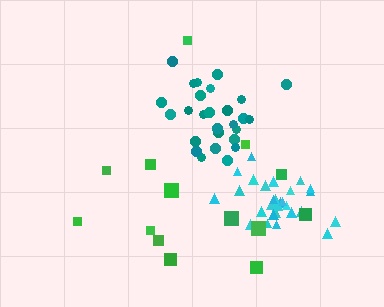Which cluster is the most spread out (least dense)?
Green.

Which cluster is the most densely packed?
Cyan.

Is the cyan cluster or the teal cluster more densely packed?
Cyan.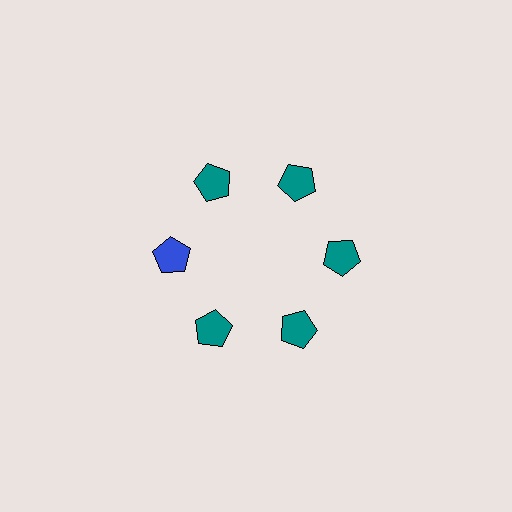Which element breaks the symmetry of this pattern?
The blue pentagon at roughly the 9 o'clock position breaks the symmetry. All other shapes are teal pentagons.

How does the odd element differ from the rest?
It has a different color: blue instead of teal.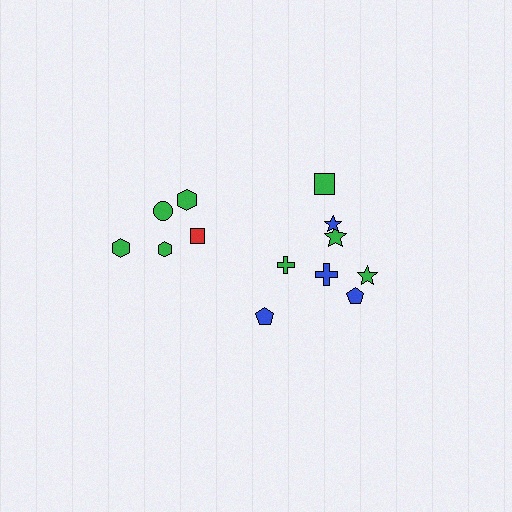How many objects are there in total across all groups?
There are 13 objects.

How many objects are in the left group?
There are 5 objects.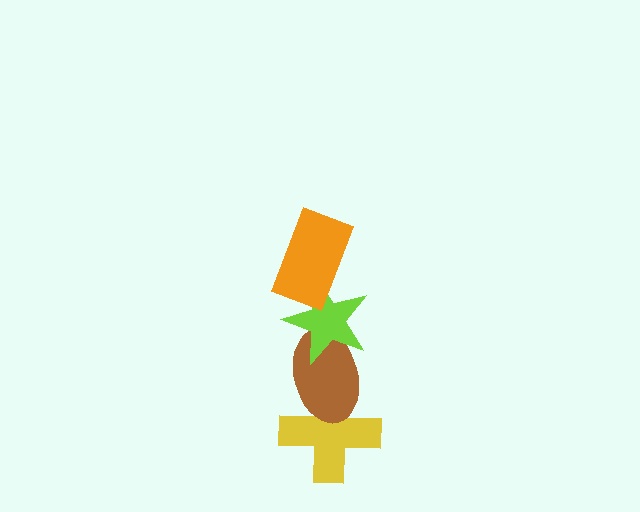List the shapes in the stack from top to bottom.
From top to bottom: the orange rectangle, the lime star, the brown ellipse, the yellow cross.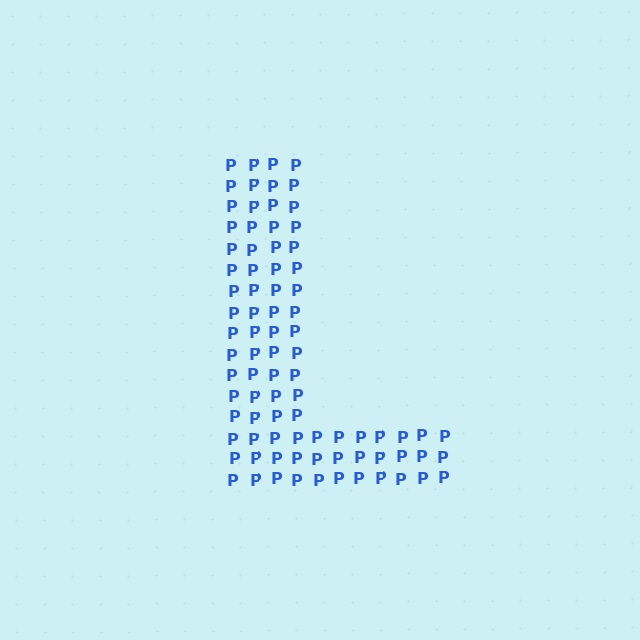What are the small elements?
The small elements are letter P's.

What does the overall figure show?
The overall figure shows the letter L.